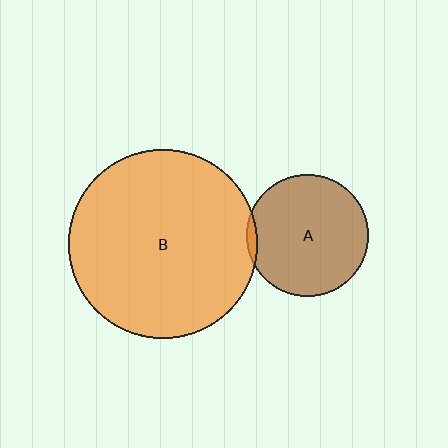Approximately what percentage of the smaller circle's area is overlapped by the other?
Approximately 5%.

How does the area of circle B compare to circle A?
Approximately 2.4 times.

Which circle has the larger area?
Circle B (orange).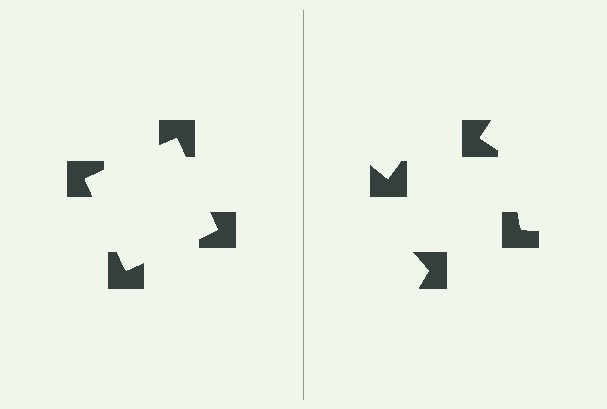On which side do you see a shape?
An illusory square appears on the left side. On the right side the wedge cuts are rotated, so no coherent shape forms.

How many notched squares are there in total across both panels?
8 — 4 on each side.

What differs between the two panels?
The notched squares are positioned identically on both sides; only the wedge orientations differ. On the left they align to a square; on the right they are misaligned.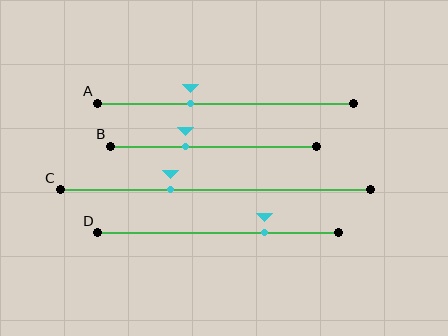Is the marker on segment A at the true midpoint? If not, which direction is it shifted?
No, the marker on segment A is shifted to the left by about 14% of the segment length.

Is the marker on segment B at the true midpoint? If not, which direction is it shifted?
No, the marker on segment B is shifted to the left by about 14% of the segment length.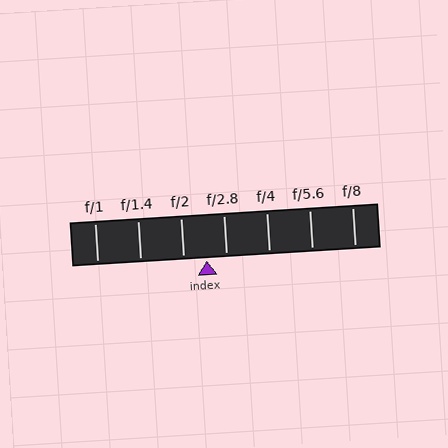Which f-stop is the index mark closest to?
The index mark is closest to f/2.8.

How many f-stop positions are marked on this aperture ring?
There are 7 f-stop positions marked.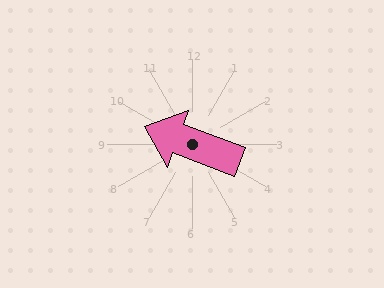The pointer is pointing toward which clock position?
Roughly 10 o'clock.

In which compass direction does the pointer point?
West.